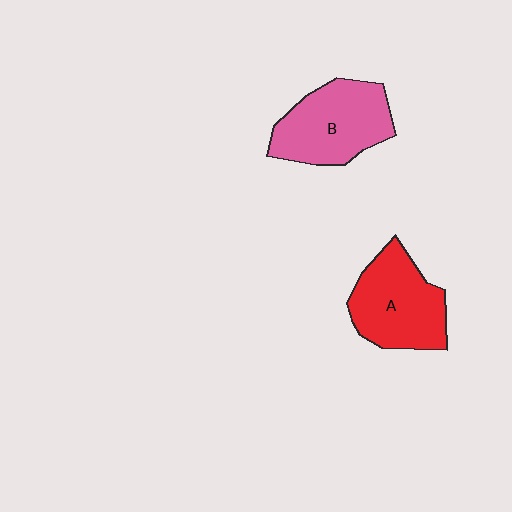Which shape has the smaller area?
Shape A (red).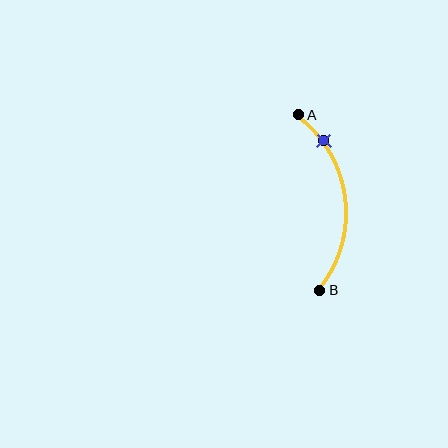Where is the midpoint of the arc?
The arc midpoint is the point on the curve farthest from the straight line joining A and B. It sits to the right of that line.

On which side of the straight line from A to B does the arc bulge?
The arc bulges to the right of the straight line connecting A and B.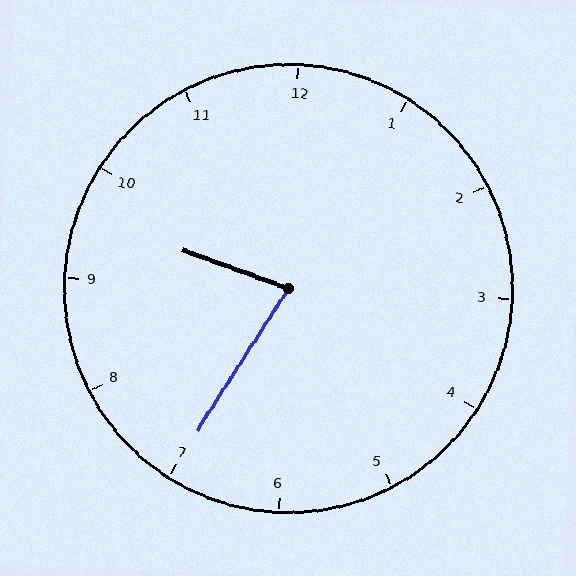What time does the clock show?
9:35.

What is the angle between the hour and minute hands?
Approximately 78 degrees.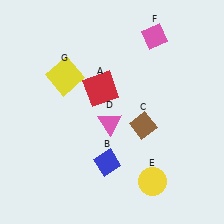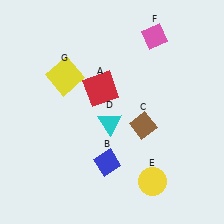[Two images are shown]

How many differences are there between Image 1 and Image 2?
There is 1 difference between the two images.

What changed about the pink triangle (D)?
In Image 1, D is pink. In Image 2, it changed to cyan.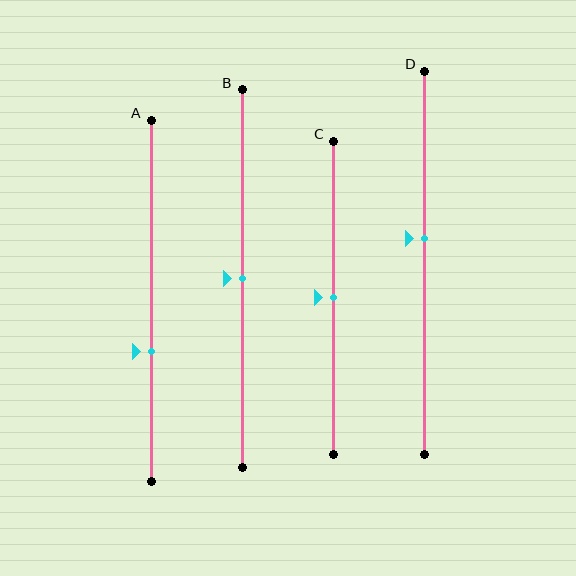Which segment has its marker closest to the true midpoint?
Segment B has its marker closest to the true midpoint.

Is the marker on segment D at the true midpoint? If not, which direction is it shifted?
No, the marker on segment D is shifted upward by about 7% of the segment length.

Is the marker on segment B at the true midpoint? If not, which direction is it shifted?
Yes, the marker on segment B is at the true midpoint.